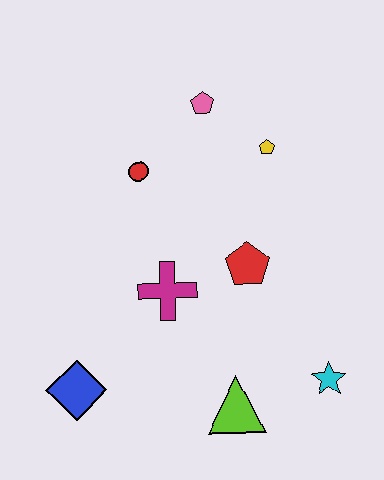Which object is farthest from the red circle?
The cyan star is farthest from the red circle.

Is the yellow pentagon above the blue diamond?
Yes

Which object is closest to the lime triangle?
The cyan star is closest to the lime triangle.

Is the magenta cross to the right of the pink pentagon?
No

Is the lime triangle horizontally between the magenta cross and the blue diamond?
No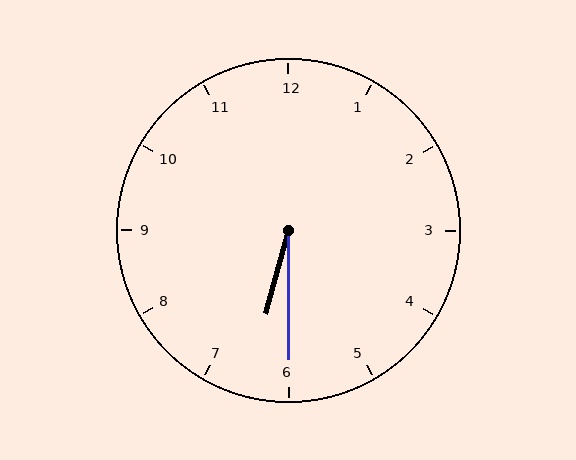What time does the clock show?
6:30.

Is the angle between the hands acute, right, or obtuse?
It is acute.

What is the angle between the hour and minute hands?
Approximately 15 degrees.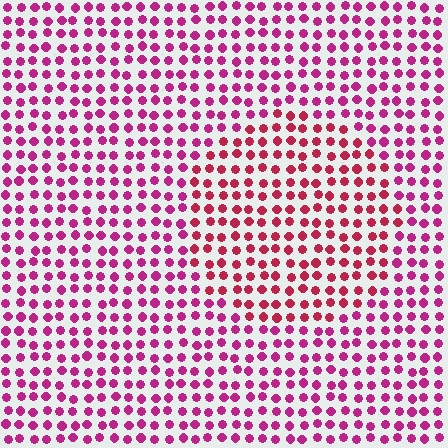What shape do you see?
I see a circle.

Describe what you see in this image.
The image is filled with small magenta elements in a uniform arrangement. A circle-shaped region is visible where the elements are tinted to a slightly different hue, forming a subtle color boundary.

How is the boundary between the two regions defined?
The boundary is defined purely by a slight shift in hue (about 25 degrees). Spacing, size, and orientation are identical on both sides.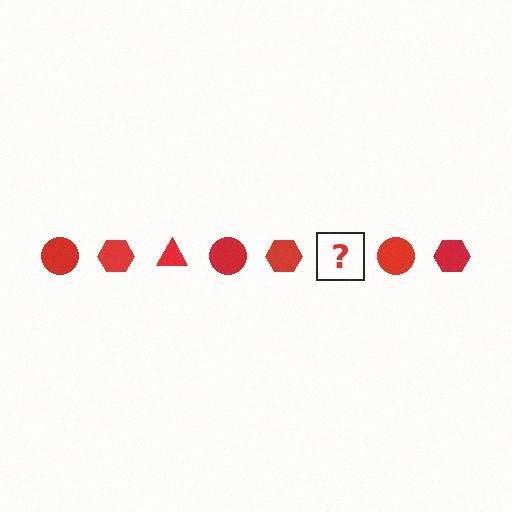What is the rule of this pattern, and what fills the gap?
The rule is that the pattern cycles through circle, hexagon, triangle shapes in red. The gap should be filled with a red triangle.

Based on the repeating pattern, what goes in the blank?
The blank should be a red triangle.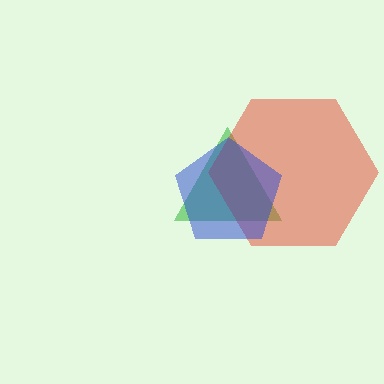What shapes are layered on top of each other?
The layered shapes are: a green triangle, a red hexagon, a blue pentagon.